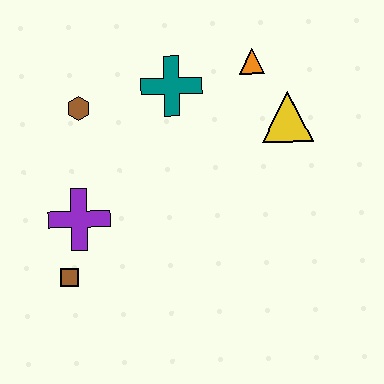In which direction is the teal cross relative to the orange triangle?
The teal cross is to the left of the orange triangle.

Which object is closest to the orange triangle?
The yellow triangle is closest to the orange triangle.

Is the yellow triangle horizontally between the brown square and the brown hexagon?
No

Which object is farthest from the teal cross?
The brown square is farthest from the teal cross.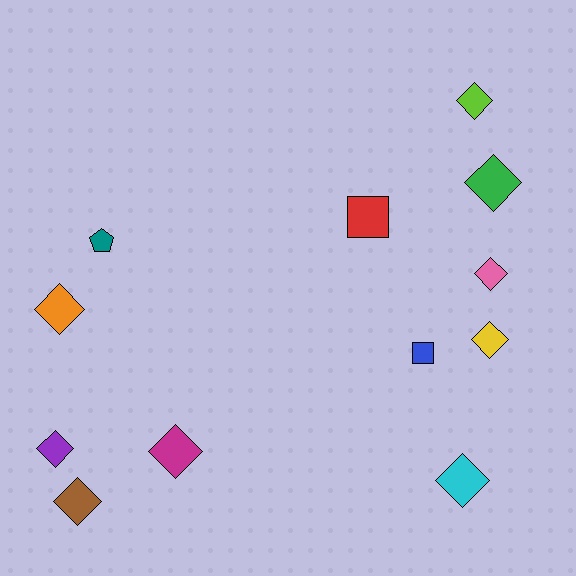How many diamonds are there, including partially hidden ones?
There are 9 diamonds.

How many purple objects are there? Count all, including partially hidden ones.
There is 1 purple object.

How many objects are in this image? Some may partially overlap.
There are 12 objects.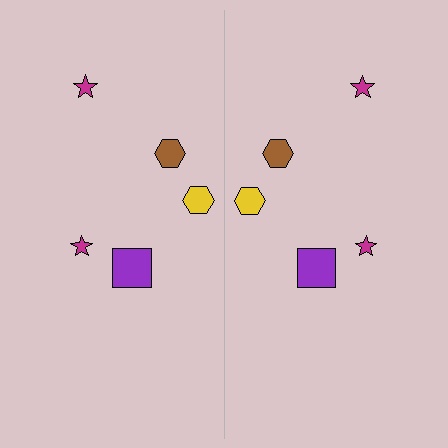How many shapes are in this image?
There are 10 shapes in this image.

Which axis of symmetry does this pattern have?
The pattern has a vertical axis of symmetry running through the center of the image.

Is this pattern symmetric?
Yes, this pattern has bilateral (reflection) symmetry.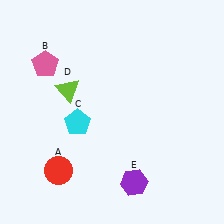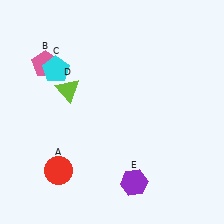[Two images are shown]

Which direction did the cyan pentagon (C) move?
The cyan pentagon (C) moved up.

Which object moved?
The cyan pentagon (C) moved up.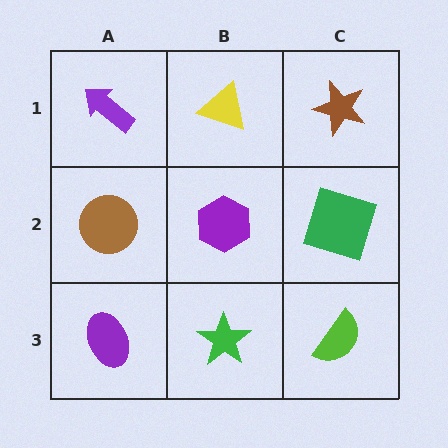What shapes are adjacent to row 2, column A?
A purple arrow (row 1, column A), a purple ellipse (row 3, column A), a purple hexagon (row 2, column B).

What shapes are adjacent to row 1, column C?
A green square (row 2, column C), a yellow triangle (row 1, column B).